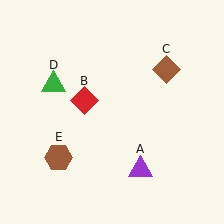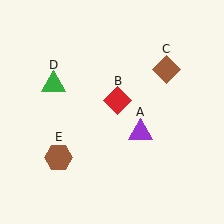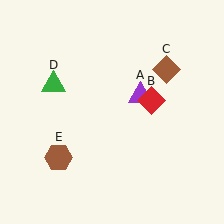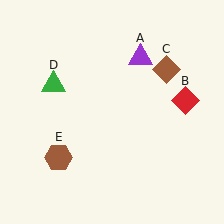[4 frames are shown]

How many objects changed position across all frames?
2 objects changed position: purple triangle (object A), red diamond (object B).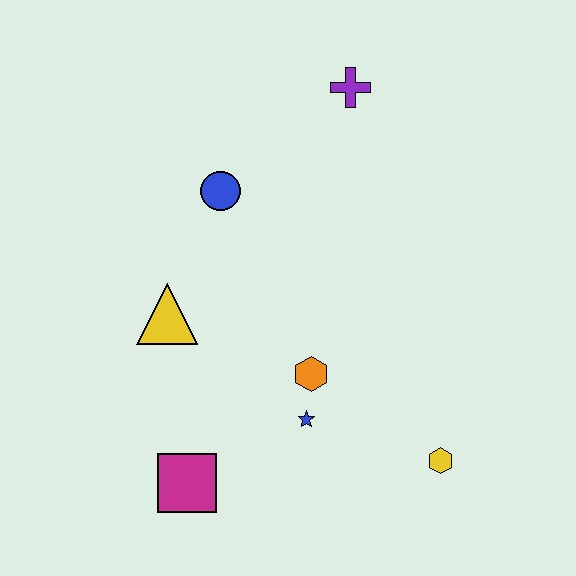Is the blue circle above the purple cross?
No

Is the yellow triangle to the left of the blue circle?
Yes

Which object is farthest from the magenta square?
The purple cross is farthest from the magenta square.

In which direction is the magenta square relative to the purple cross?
The magenta square is below the purple cross.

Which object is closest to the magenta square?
The blue star is closest to the magenta square.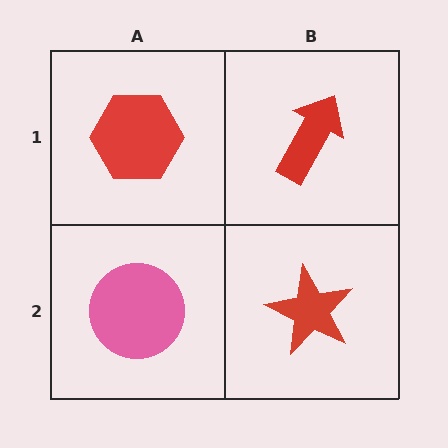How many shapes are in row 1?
2 shapes.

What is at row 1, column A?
A red hexagon.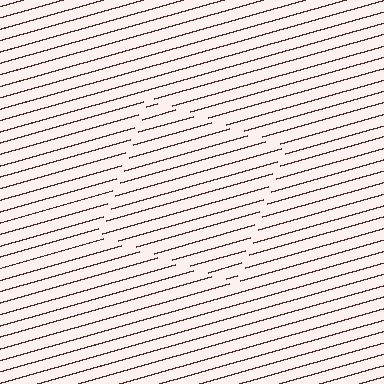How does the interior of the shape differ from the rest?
The interior of the shape contains the same grating, shifted by half a period — the contour is defined by the phase discontinuity where line-ends from the inner and outer gratings abut.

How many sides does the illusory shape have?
4 sides — the line-ends trace a square.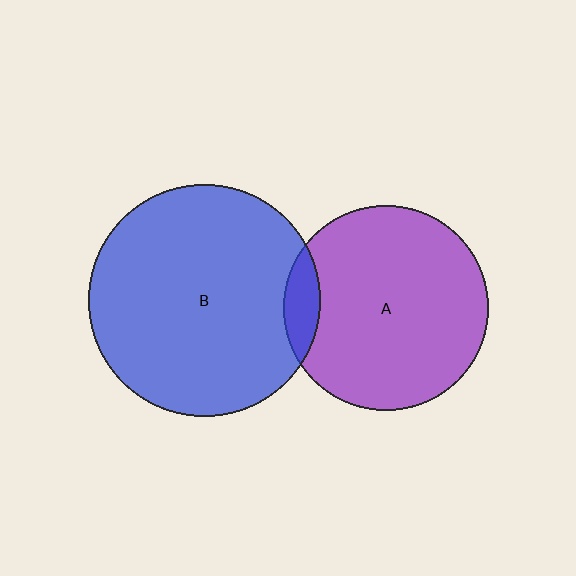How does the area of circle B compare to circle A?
Approximately 1.3 times.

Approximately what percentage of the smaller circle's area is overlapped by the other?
Approximately 10%.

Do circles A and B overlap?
Yes.